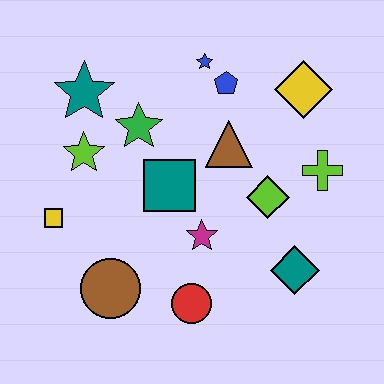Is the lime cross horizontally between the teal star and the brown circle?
No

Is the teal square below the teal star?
Yes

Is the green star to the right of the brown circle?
Yes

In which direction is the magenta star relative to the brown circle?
The magenta star is to the right of the brown circle.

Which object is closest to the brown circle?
The red circle is closest to the brown circle.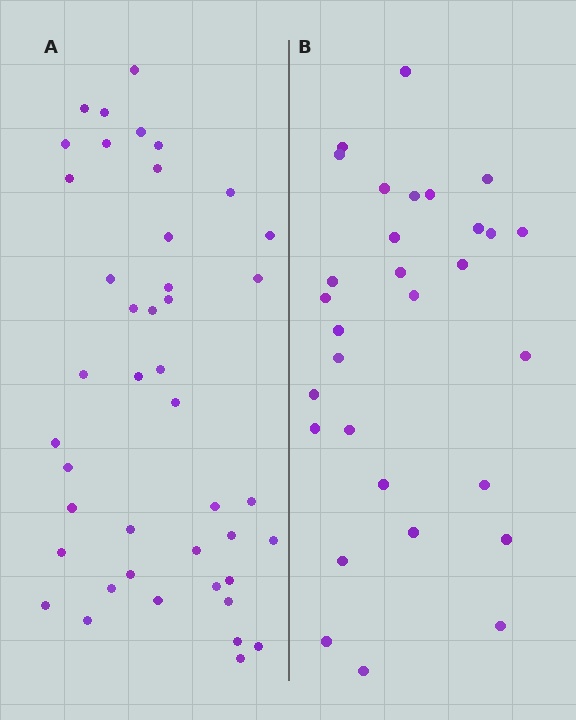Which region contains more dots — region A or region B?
Region A (the left region) has more dots.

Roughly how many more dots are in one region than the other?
Region A has approximately 15 more dots than region B.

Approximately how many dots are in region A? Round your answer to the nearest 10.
About 40 dots. (The exact count is 43, which rounds to 40.)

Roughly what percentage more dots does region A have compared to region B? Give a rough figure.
About 45% more.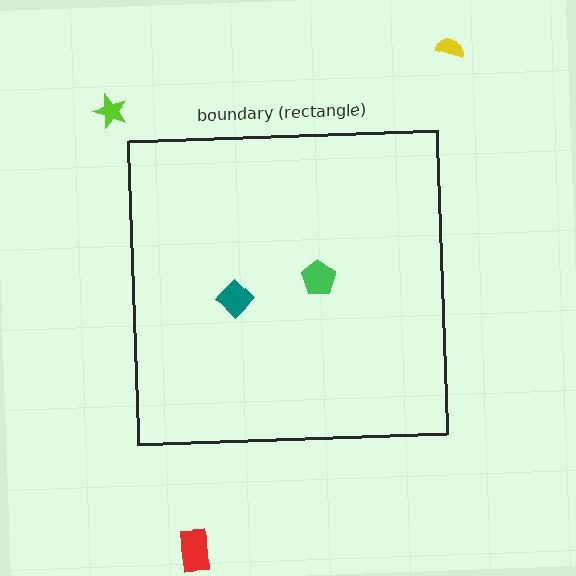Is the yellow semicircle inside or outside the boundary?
Outside.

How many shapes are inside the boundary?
2 inside, 3 outside.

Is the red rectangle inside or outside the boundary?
Outside.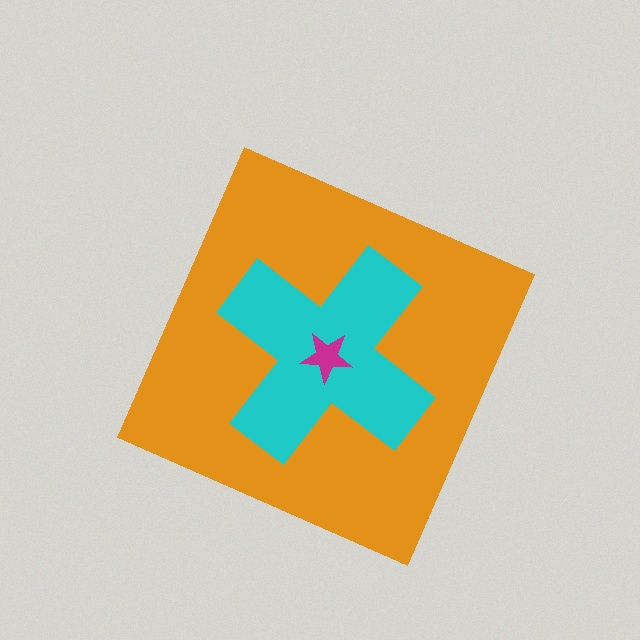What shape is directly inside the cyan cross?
The magenta star.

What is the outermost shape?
The orange diamond.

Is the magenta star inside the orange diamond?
Yes.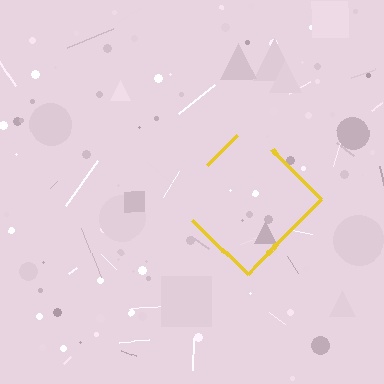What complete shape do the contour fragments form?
The contour fragments form a diamond.